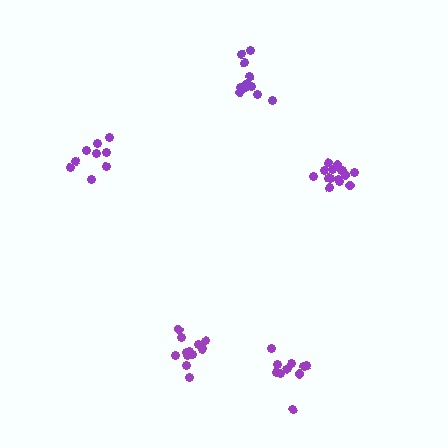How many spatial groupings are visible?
There are 5 spatial groupings.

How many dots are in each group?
Group 1: 10 dots, Group 2: 12 dots, Group 3: 12 dots, Group 4: 10 dots, Group 5: 15 dots (59 total).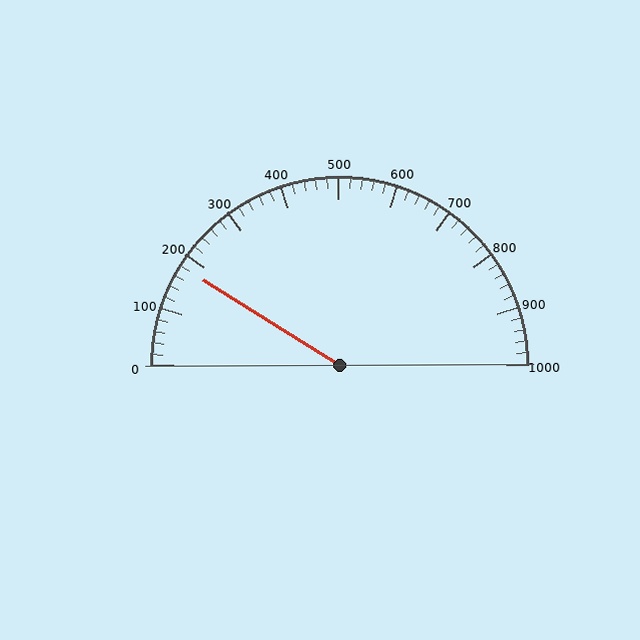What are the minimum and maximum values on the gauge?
The gauge ranges from 0 to 1000.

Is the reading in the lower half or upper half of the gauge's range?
The reading is in the lower half of the range (0 to 1000).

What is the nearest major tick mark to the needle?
The nearest major tick mark is 200.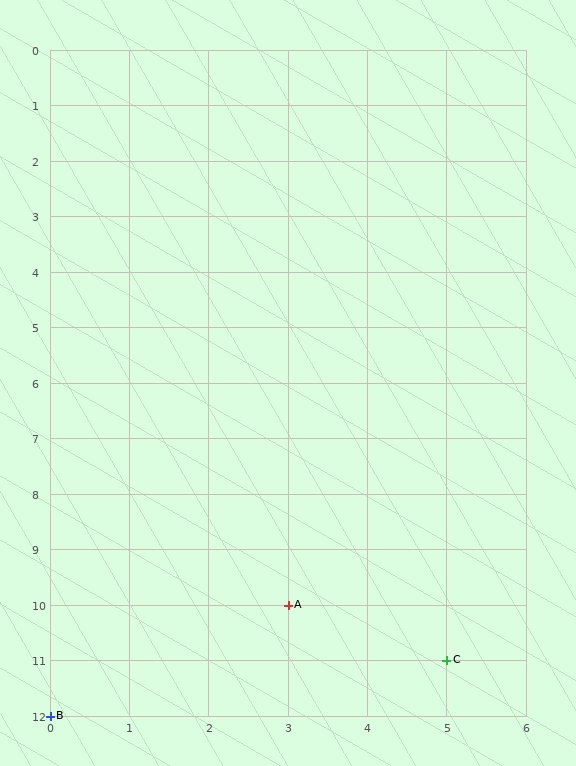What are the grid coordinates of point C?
Point C is at grid coordinates (5, 11).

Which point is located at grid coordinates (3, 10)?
Point A is at (3, 10).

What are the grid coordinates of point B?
Point B is at grid coordinates (0, 12).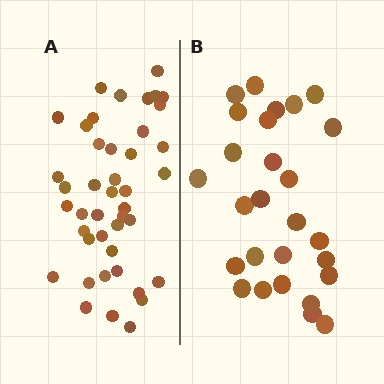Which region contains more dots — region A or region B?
Region A (the left region) has more dots.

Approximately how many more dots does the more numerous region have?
Region A has approximately 15 more dots than region B.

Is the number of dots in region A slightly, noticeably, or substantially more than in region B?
Region A has substantially more. The ratio is roughly 1.6 to 1.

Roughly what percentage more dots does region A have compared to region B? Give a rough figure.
About 60% more.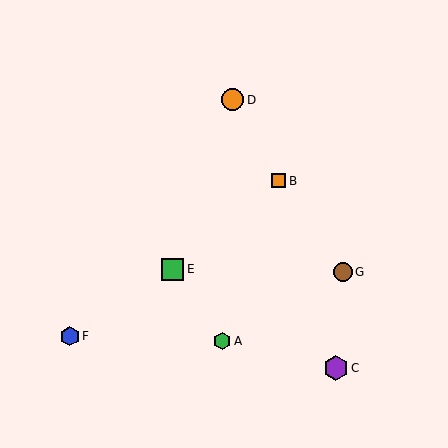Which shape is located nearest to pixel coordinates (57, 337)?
The blue hexagon (labeled F) at (70, 336) is nearest to that location.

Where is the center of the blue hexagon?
The center of the blue hexagon is at (70, 336).